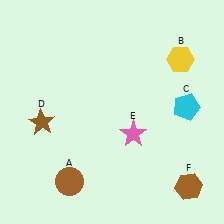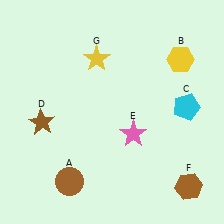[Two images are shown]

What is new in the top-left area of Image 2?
A yellow star (G) was added in the top-left area of Image 2.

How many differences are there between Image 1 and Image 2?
There is 1 difference between the two images.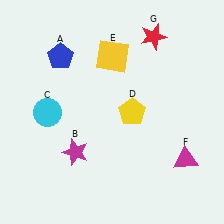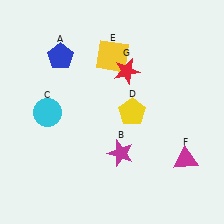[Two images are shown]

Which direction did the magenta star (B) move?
The magenta star (B) moved right.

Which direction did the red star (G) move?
The red star (G) moved down.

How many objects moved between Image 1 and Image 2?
2 objects moved between the two images.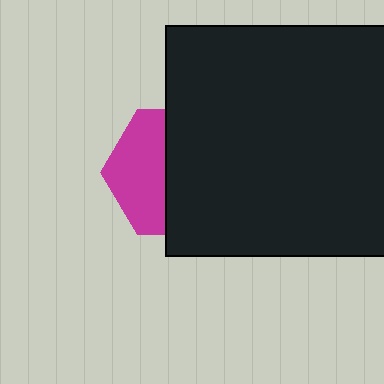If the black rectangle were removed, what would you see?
You would see the complete magenta hexagon.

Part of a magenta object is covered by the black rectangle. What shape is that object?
It is a hexagon.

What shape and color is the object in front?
The object in front is a black rectangle.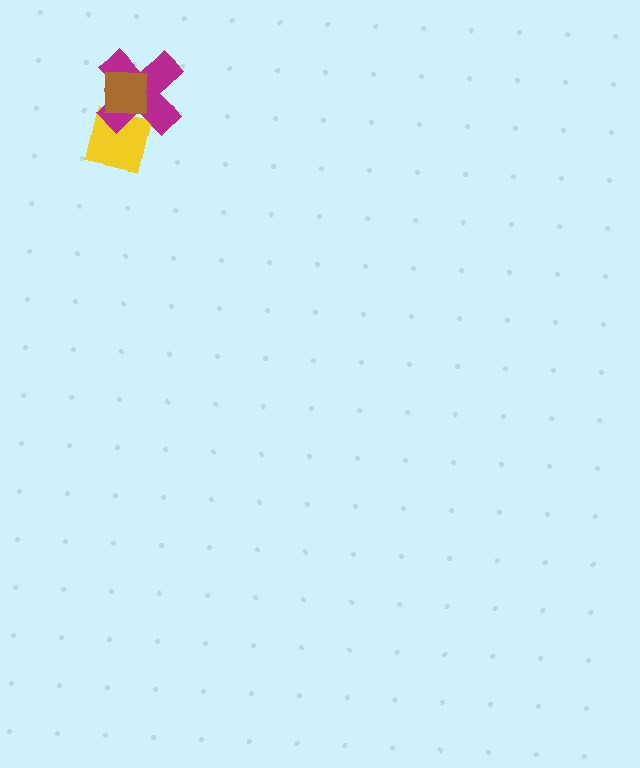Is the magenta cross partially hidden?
Yes, it is partially covered by another shape.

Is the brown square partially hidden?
No, no other shape covers it.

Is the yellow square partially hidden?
Yes, it is partially covered by another shape.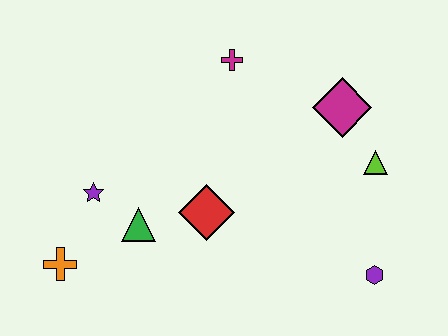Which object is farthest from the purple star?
The purple hexagon is farthest from the purple star.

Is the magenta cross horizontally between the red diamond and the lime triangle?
Yes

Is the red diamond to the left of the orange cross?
No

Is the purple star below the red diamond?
No